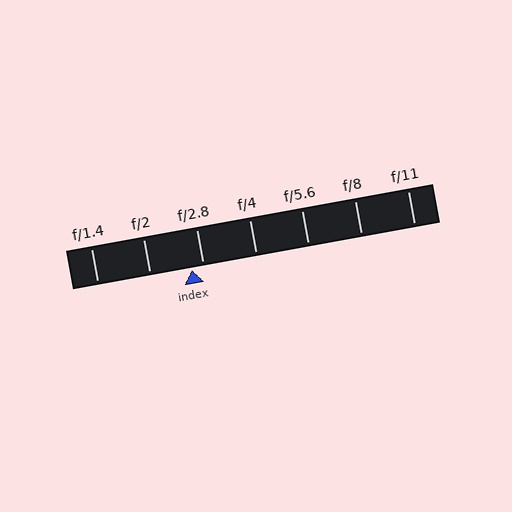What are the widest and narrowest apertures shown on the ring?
The widest aperture shown is f/1.4 and the narrowest is f/11.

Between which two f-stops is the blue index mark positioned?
The index mark is between f/2 and f/2.8.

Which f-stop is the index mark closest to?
The index mark is closest to f/2.8.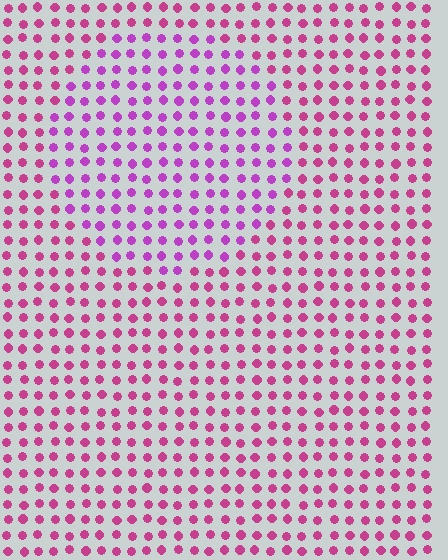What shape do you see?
I see a circle.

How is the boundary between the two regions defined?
The boundary is defined purely by a slight shift in hue (about 29 degrees). Spacing, size, and orientation are identical on both sides.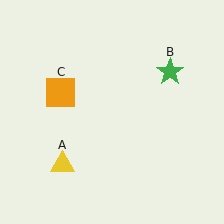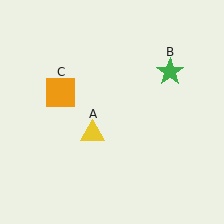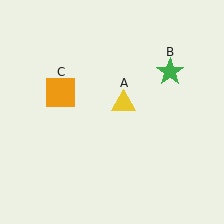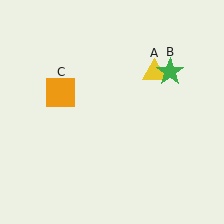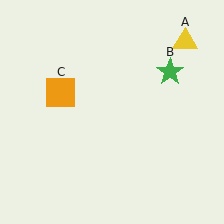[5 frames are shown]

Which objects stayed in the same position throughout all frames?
Green star (object B) and orange square (object C) remained stationary.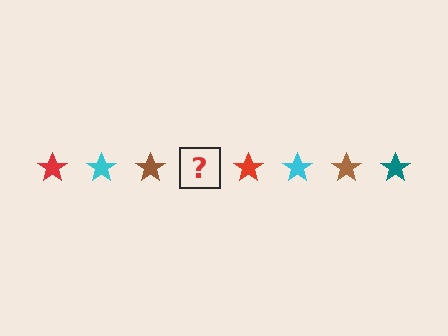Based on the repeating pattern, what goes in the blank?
The blank should be a teal star.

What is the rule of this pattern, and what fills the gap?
The rule is that the pattern cycles through red, cyan, brown, teal stars. The gap should be filled with a teal star.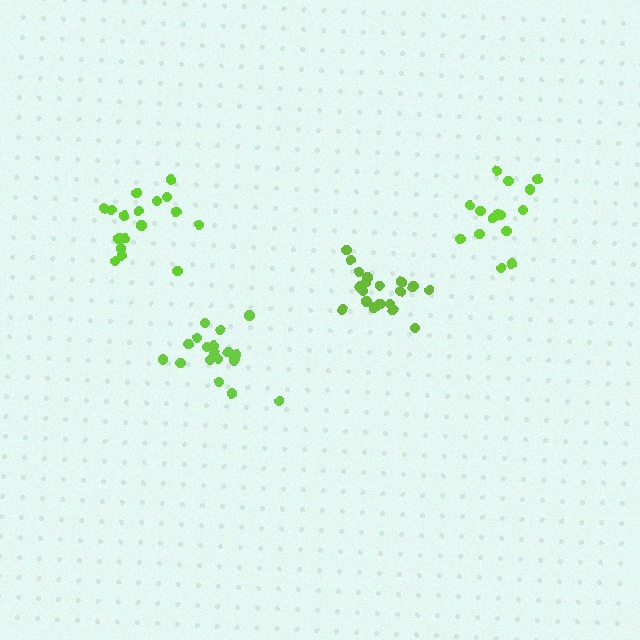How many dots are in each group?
Group 1: 17 dots, Group 2: 19 dots, Group 3: 19 dots, Group 4: 15 dots (70 total).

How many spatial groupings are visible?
There are 4 spatial groupings.